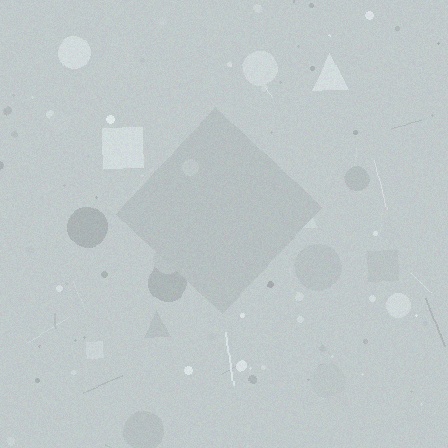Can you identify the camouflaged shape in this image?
The camouflaged shape is a diamond.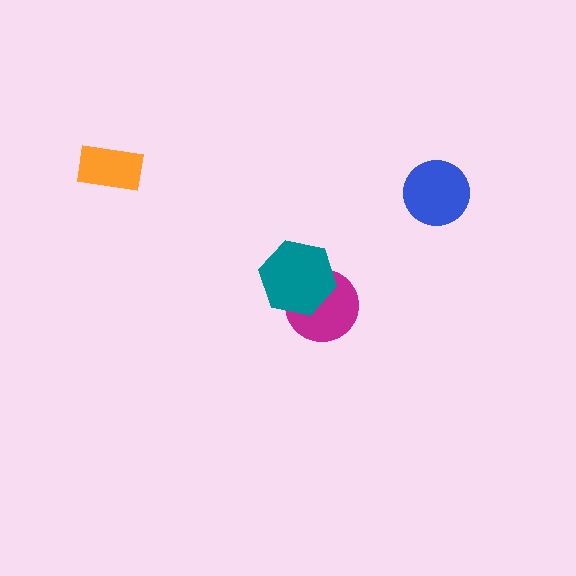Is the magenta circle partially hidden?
Yes, it is partially covered by another shape.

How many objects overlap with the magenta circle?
1 object overlaps with the magenta circle.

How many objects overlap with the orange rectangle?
0 objects overlap with the orange rectangle.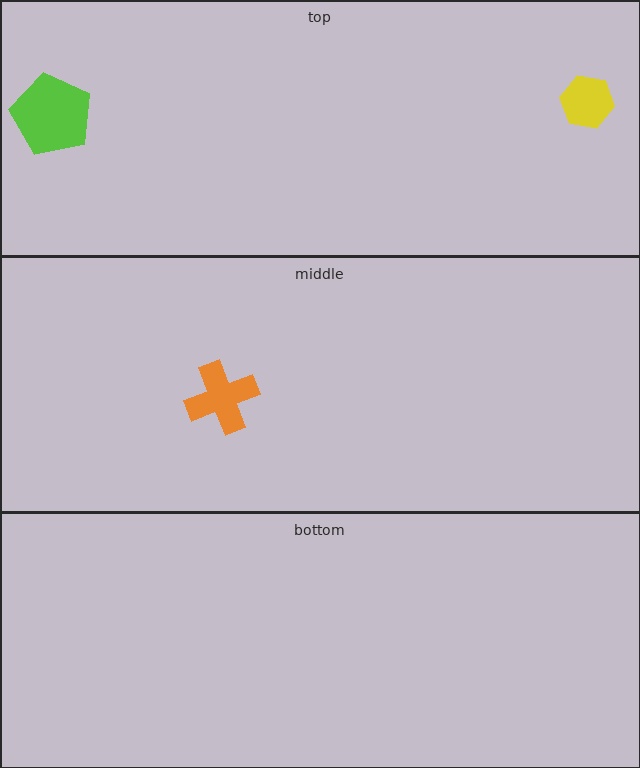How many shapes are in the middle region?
1.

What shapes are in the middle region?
The orange cross.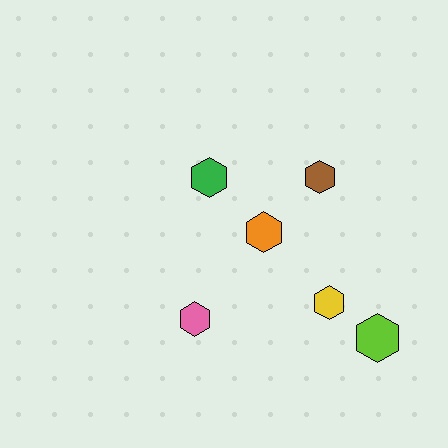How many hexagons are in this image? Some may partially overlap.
There are 6 hexagons.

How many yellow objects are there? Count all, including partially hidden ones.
There is 1 yellow object.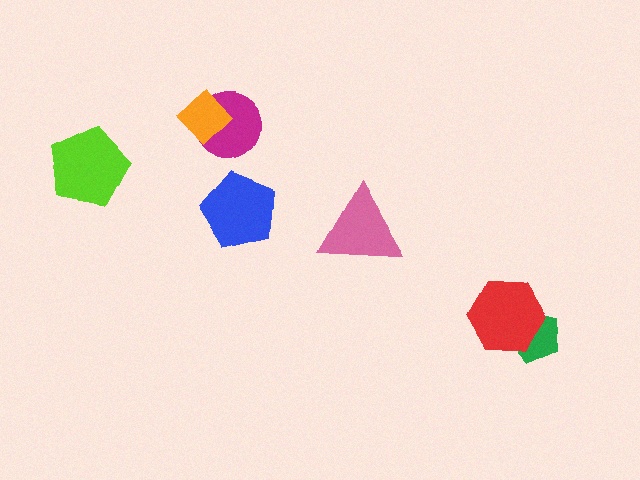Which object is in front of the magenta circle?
The orange diamond is in front of the magenta circle.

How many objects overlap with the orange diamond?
1 object overlaps with the orange diamond.